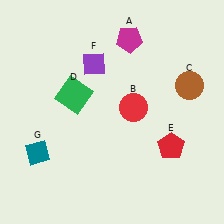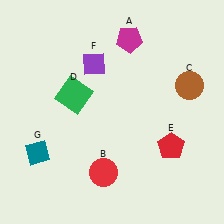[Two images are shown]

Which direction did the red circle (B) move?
The red circle (B) moved down.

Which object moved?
The red circle (B) moved down.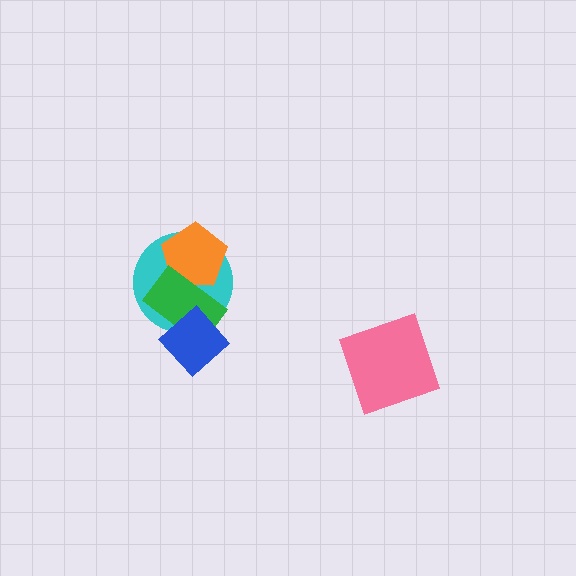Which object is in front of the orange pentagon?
The green rectangle is in front of the orange pentagon.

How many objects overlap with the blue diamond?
2 objects overlap with the blue diamond.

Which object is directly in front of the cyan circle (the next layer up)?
The orange pentagon is directly in front of the cyan circle.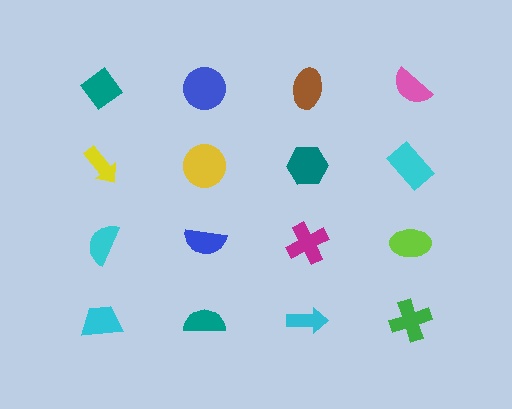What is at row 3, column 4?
A lime ellipse.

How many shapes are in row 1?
4 shapes.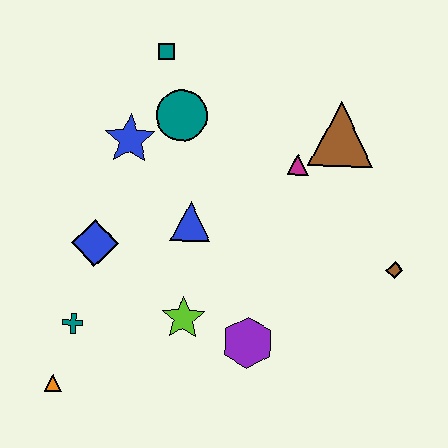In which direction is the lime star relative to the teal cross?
The lime star is to the right of the teal cross.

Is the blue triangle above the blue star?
No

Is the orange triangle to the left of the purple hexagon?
Yes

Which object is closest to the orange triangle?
The teal cross is closest to the orange triangle.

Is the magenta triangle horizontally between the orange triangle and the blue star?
No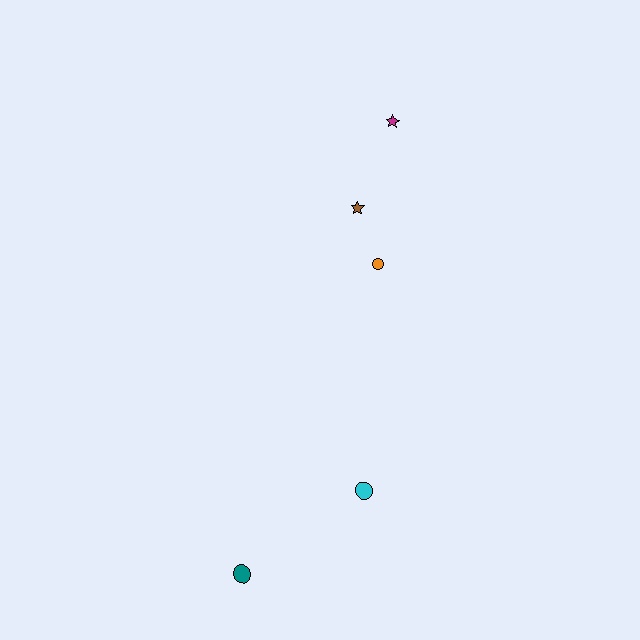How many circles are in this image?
There are 3 circles.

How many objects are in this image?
There are 5 objects.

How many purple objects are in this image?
There are no purple objects.